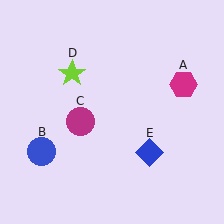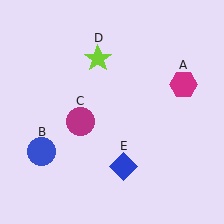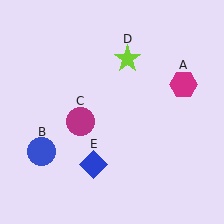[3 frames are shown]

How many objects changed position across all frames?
2 objects changed position: lime star (object D), blue diamond (object E).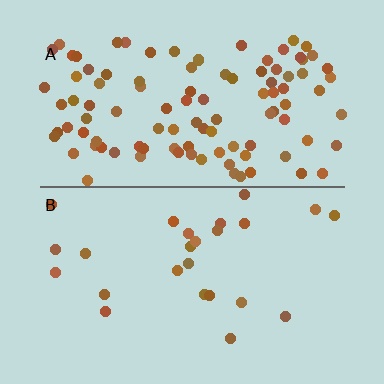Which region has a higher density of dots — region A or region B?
A (the top).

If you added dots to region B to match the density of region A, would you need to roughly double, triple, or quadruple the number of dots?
Approximately quadruple.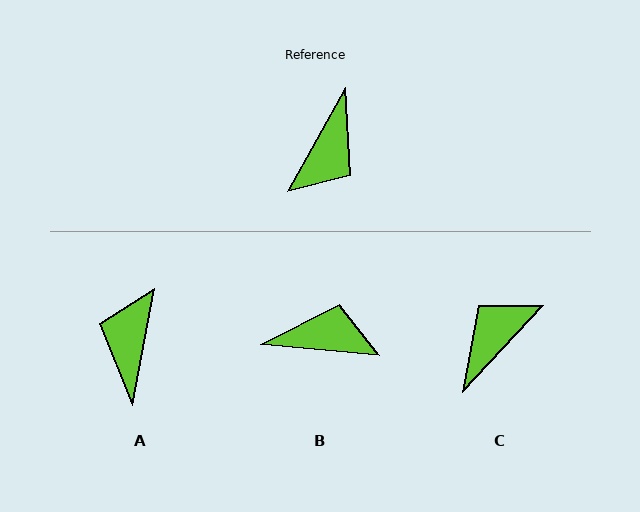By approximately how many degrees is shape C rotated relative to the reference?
Approximately 166 degrees counter-clockwise.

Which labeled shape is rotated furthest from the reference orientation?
C, about 166 degrees away.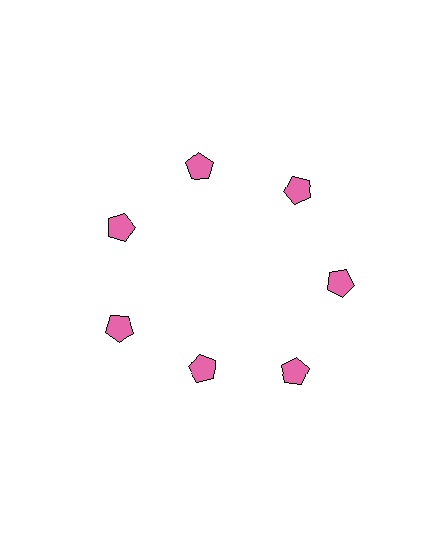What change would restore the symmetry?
The symmetry would be restored by moving it outward, back onto the ring so that all 7 pentagons sit at equal angles and equal distance from the center.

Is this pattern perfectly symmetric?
No. The 7 pink pentagons are arranged in a ring, but one element near the 6 o'clock position is pulled inward toward the center, breaking the 7-fold rotational symmetry.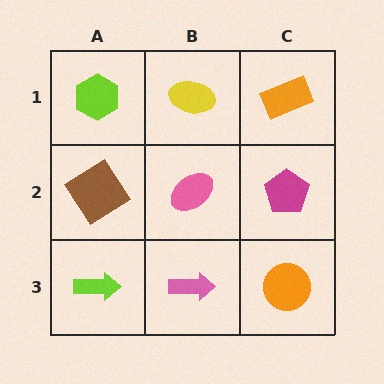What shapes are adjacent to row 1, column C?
A magenta pentagon (row 2, column C), a yellow ellipse (row 1, column B).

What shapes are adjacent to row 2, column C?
An orange rectangle (row 1, column C), an orange circle (row 3, column C), a pink ellipse (row 2, column B).